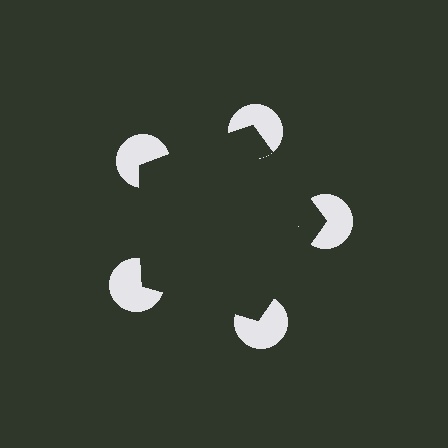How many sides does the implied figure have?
5 sides.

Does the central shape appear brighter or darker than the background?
It typically appears slightly darker than the background, even though no actual brightness change is drawn.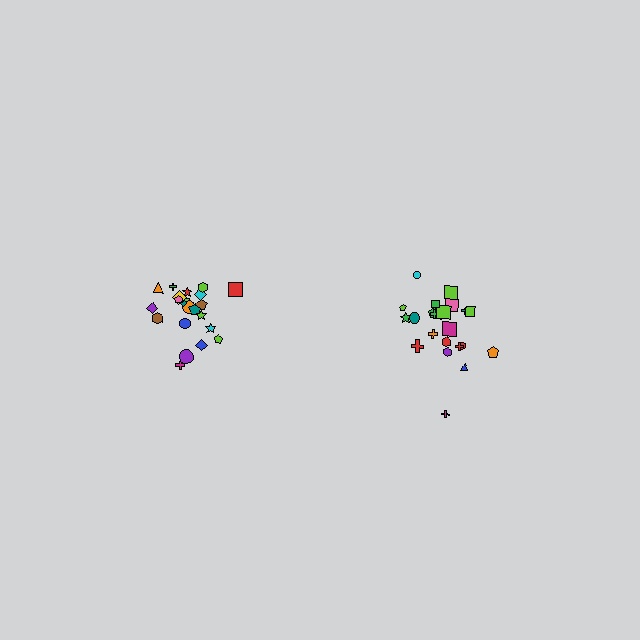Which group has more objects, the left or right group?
The right group.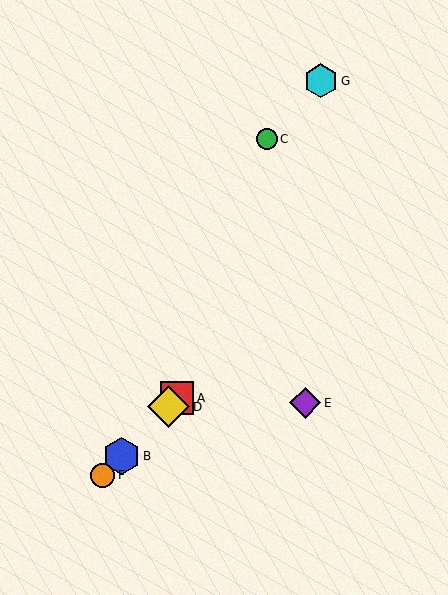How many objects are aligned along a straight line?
4 objects (A, B, D, F) are aligned along a straight line.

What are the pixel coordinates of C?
Object C is at (267, 139).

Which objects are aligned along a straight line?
Objects A, B, D, F are aligned along a straight line.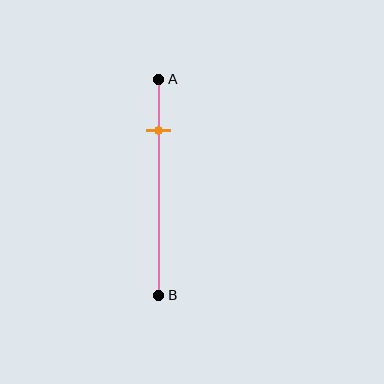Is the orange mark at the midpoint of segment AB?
No, the mark is at about 25% from A, not at the 50% midpoint.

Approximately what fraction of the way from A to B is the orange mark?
The orange mark is approximately 25% of the way from A to B.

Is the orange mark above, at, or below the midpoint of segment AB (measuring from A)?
The orange mark is above the midpoint of segment AB.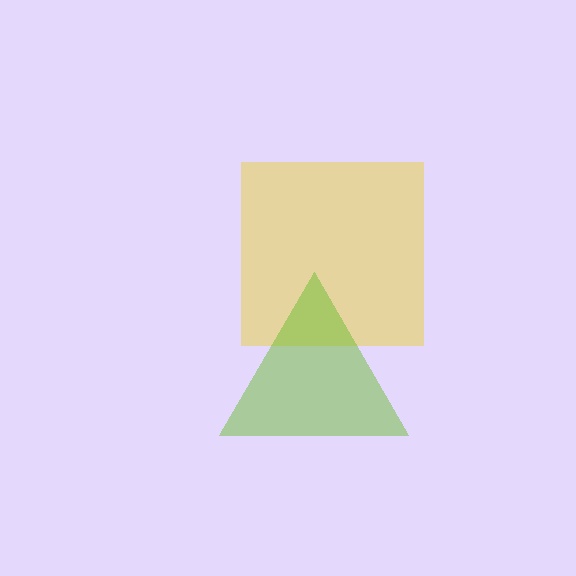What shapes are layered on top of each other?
The layered shapes are: a yellow square, a lime triangle.